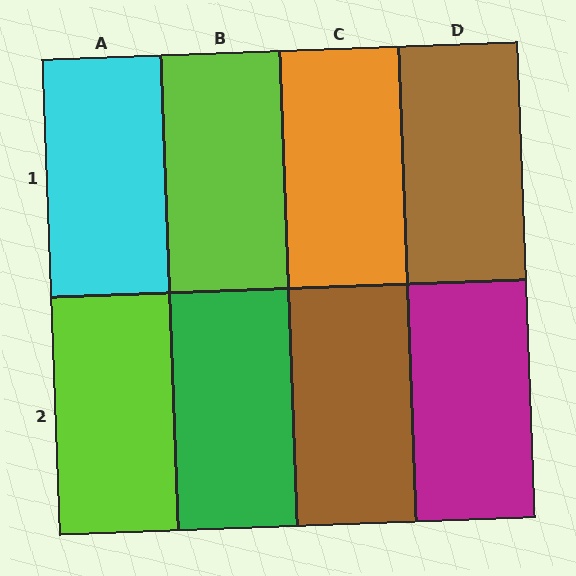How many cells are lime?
2 cells are lime.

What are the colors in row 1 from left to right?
Cyan, lime, orange, brown.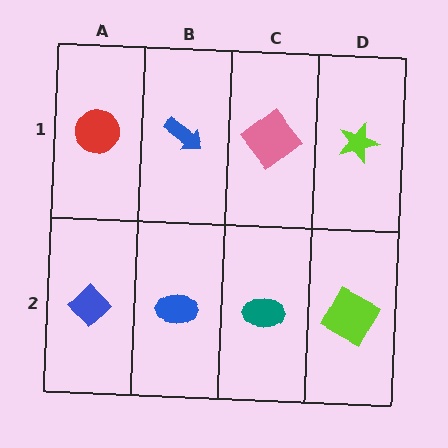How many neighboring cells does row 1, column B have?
3.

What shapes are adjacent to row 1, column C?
A teal ellipse (row 2, column C), a blue arrow (row 1, column B), a lime star (row 1, column D).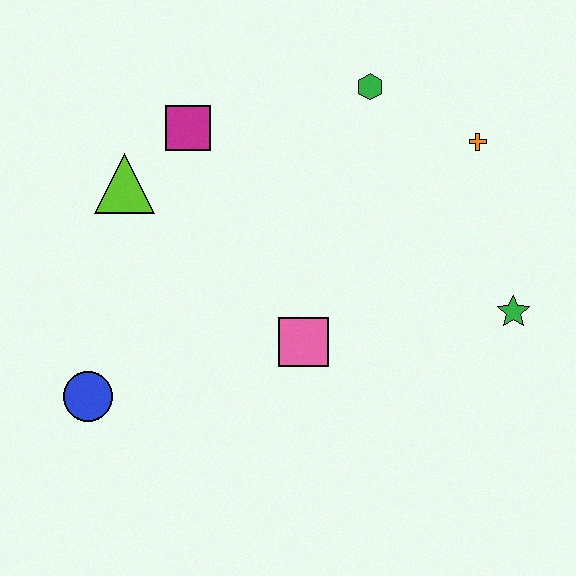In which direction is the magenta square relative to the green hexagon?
The magenta square is to the left of the green hexagon.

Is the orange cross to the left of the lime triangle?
No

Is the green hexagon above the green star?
Yes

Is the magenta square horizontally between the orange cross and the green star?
No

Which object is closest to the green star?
The orange cross is closest to the green star.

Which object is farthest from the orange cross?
The blue circle is farthest from the orange cross.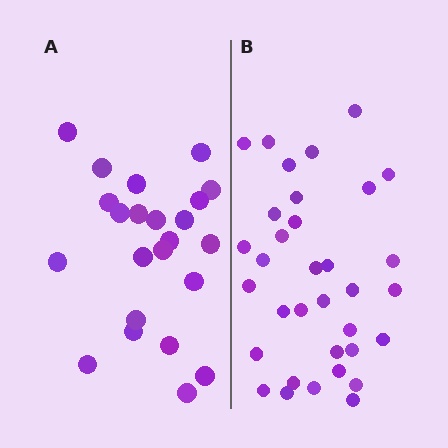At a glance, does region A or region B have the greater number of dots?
Region B (the right region) has more dots.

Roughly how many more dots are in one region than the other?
Region B has roughly 12 or so more dots than region A.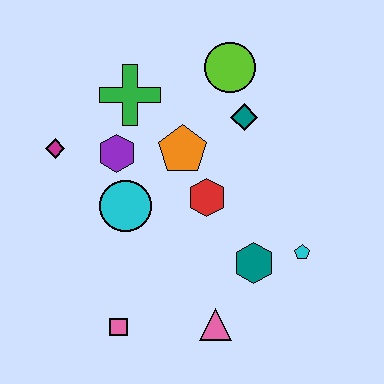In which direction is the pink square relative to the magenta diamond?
The pink square is below the magenta diamond.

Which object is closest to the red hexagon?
The orange pentagon is closest to the red hexagon.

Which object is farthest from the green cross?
The pink triangle is farthest from the green cross.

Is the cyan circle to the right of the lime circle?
No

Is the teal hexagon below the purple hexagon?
Yes